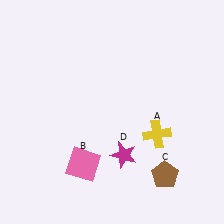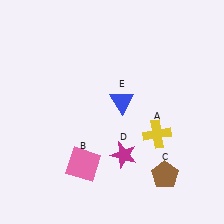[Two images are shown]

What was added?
A blue triangle (E) was added in Image 2.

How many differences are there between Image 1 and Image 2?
There is 1 difference between the two images.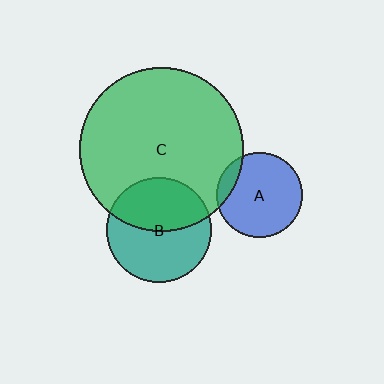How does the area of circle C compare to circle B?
Approximately 2.4 times.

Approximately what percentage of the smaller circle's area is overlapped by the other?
Approximately 45%.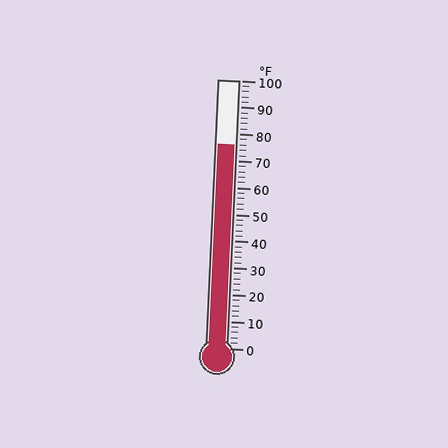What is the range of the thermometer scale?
The thermometer scale ranges from 0°F to 100°F.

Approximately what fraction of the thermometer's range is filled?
The thermometer is filled to approximately 75% of its range.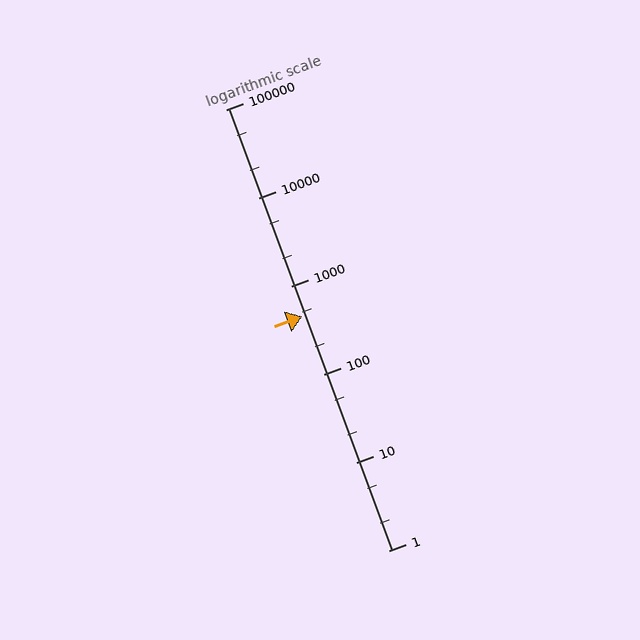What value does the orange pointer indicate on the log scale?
The pointer indicates approximately 450.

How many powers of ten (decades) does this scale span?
The scale spans 5 decades, from 1 to 100000.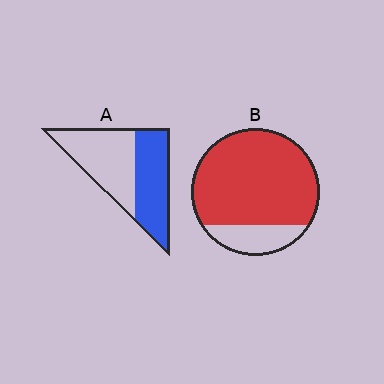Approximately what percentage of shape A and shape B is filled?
A is approximately 45% and B is approximately 80%.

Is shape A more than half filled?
Roughly half.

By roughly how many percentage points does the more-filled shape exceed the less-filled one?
By roughly 35 percentage points (B over A).